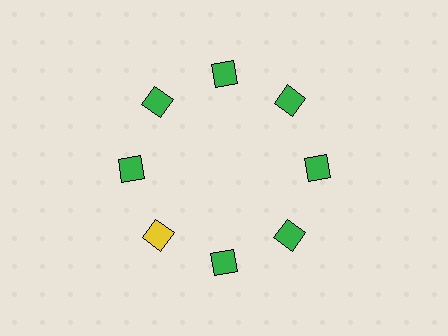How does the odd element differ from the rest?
It has a different color: yellow instead of green.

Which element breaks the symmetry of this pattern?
The yellow square at roughly the 8 o'clock position breaks the symmetry. All other shapes are green squares.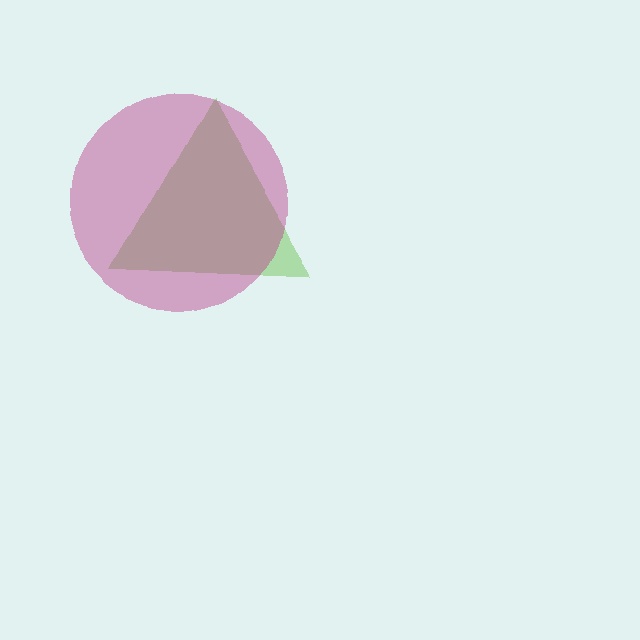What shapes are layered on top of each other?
The layered shapes are: a lime triangle, a magenta circle.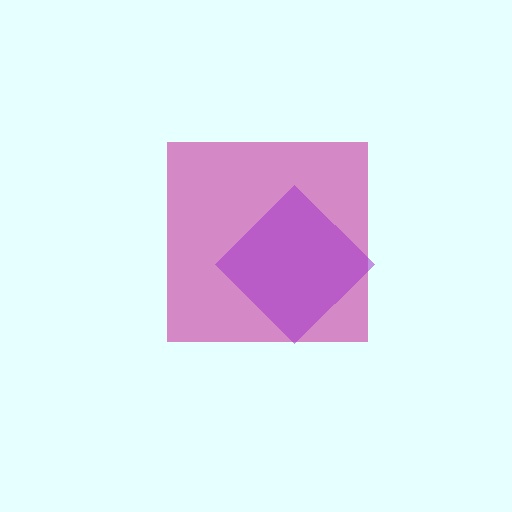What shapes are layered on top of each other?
The layered shapes are: a magenta square, a purple diamond.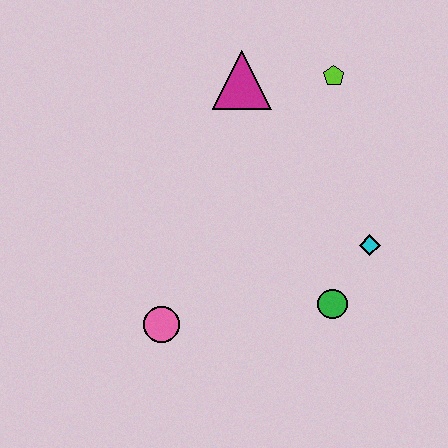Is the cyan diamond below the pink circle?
No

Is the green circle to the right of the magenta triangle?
Yes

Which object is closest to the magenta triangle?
The lime pentagon is closest to the magenta triangle.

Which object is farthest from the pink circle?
The lime pentagon is farthest from the pink circle.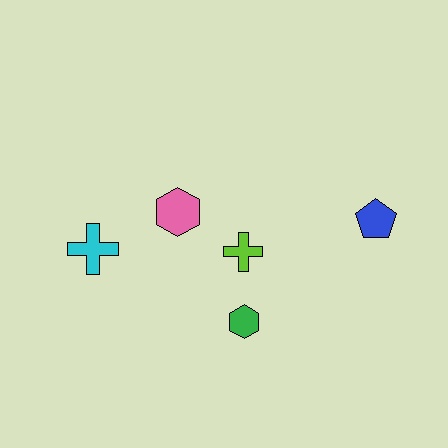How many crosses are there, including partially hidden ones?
There are 2 crosses.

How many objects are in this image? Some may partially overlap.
There are 5 objects.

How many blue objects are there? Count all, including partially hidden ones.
There is 1 blue object.